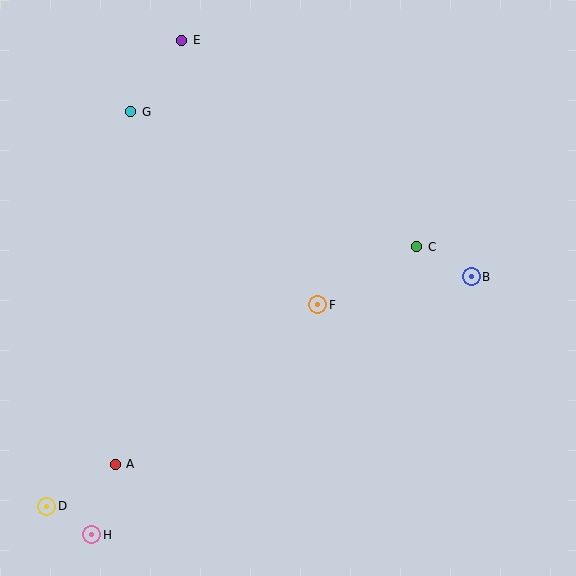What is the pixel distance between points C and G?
The distance between C and G is 316 pixels.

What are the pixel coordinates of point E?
Point E is at (182, 40).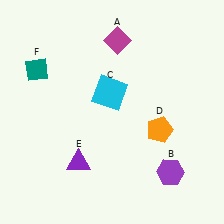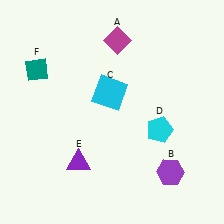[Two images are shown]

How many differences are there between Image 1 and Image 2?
There is 1 difference between the two images.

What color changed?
The pentagon (D) changed from orange in Image 1 to cyan in Image 2.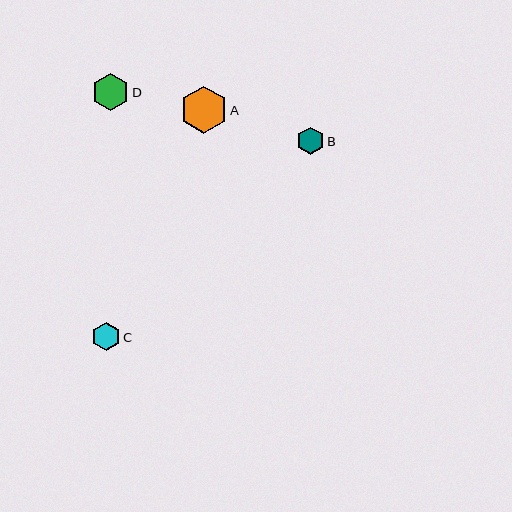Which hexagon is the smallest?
Hexagon B is the smallest with a size of approximately 27 pixels.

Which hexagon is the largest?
Hexagon A is the largest with a size of approximately 47 pixels.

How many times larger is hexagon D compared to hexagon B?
Hexagon D is approximately 1.4 times the size of hexagon B.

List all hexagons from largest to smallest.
From largest to smallest: A, D, C, B.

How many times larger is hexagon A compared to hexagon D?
Hexagon A is approximately 1.3 times the size of hexagon D.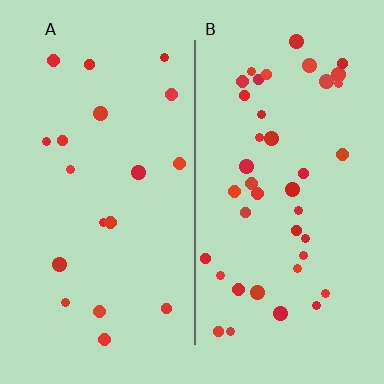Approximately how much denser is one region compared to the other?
Approximately 2.2× — region B over region A.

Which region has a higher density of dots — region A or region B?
B (the right).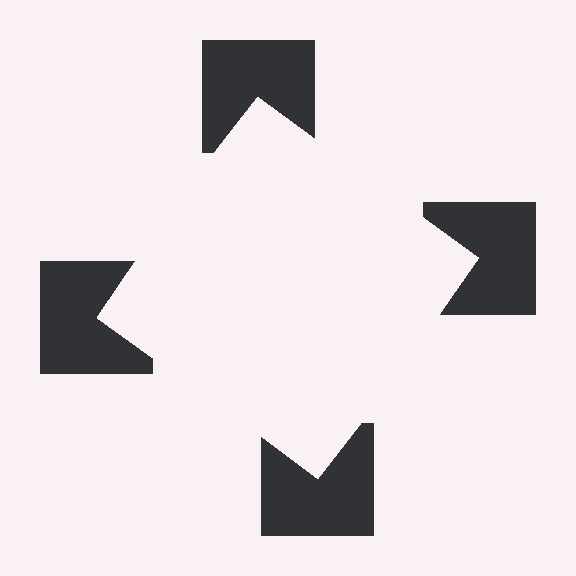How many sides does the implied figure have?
4 sides.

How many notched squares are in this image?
There are 4 — one at each vertex of the illusory square.